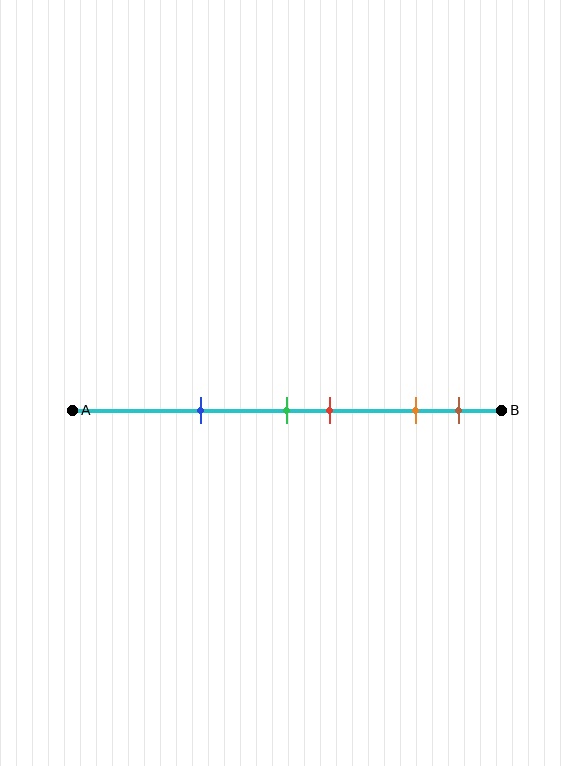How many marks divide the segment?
There are 5 marks dividing the segment.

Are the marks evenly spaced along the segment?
No, the marks are not evenly spaced.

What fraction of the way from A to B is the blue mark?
The blue mark is approximately 30% (0.3) of the way from A to B.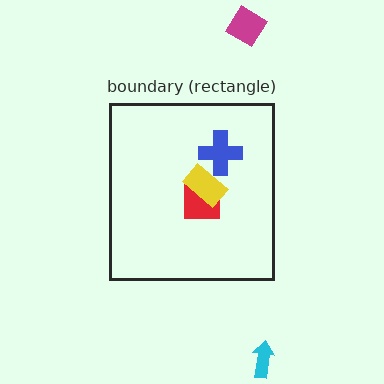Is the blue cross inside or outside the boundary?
Inside.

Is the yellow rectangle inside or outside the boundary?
Inside.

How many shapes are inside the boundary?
3 inside, 2 outside.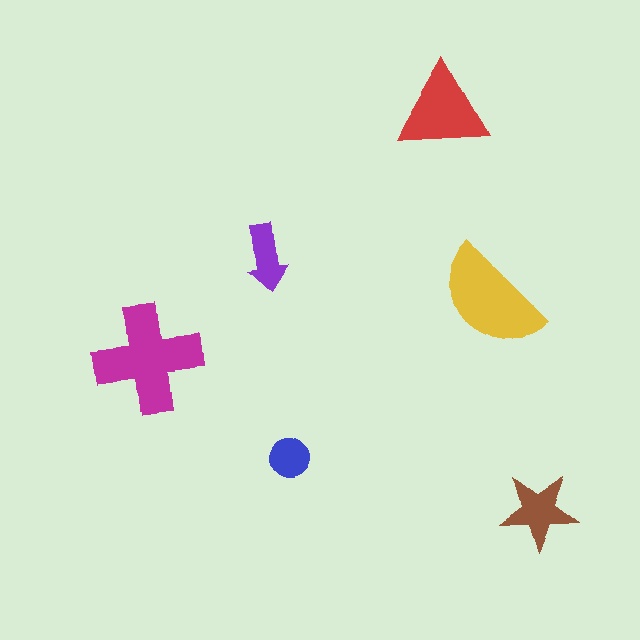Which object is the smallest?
The blue circle.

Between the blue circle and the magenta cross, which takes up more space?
The magenta cross.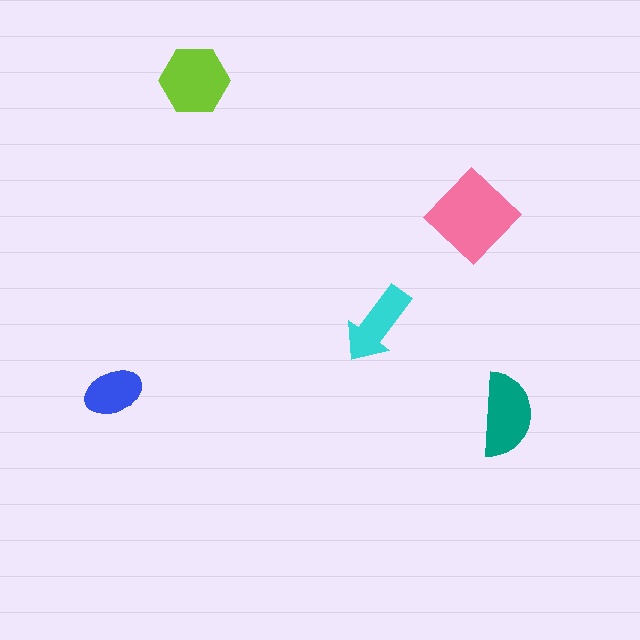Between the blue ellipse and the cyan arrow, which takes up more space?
The cyan arrow.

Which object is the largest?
The pink diamond.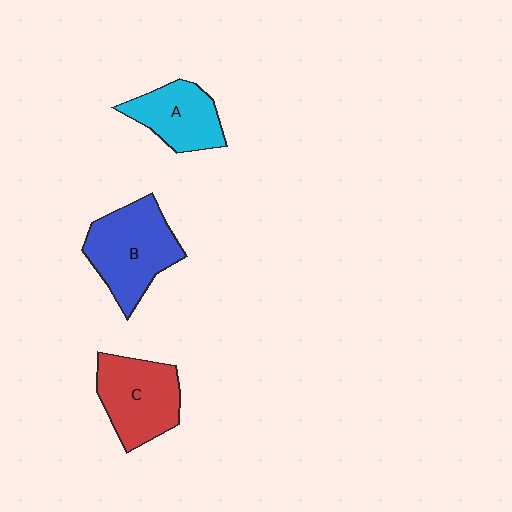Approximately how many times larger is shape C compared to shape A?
Approximately 1.2 times.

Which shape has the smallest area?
Shape A (cyan).